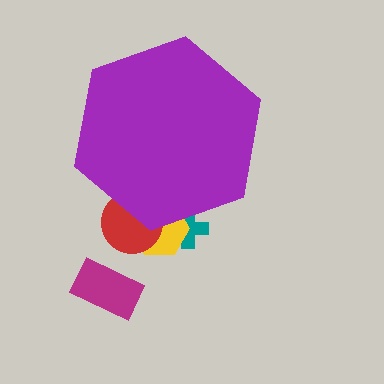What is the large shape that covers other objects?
A purple hexagon.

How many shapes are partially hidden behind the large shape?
3 shapes are partially hidden.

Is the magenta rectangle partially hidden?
No, the magenta rectangle is fully visible.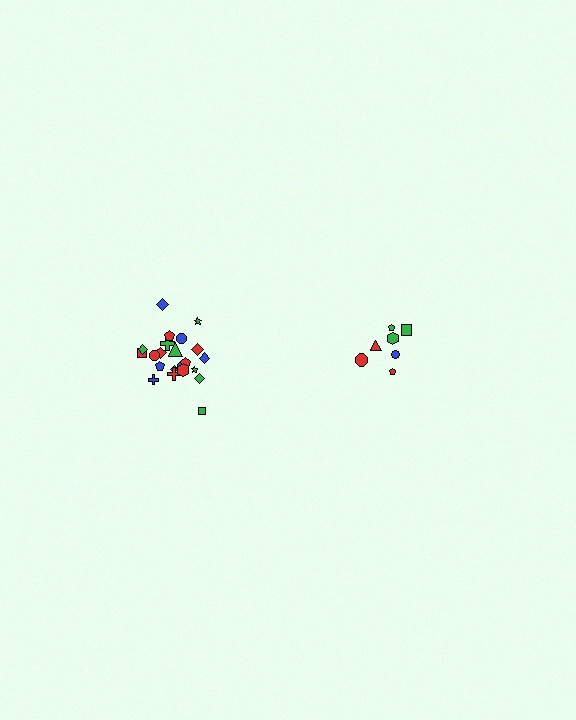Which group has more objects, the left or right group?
The left group.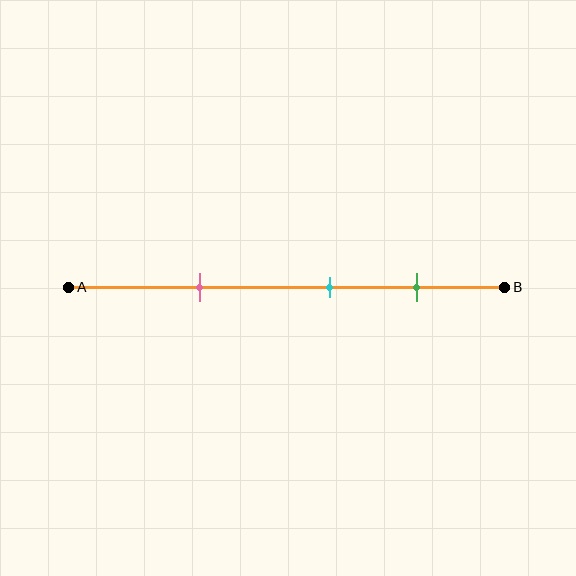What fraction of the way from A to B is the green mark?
The green mark is approximately 80% (0.8) of the way from A to B.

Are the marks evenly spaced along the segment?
Yes, the marks are approximately evenly spaced.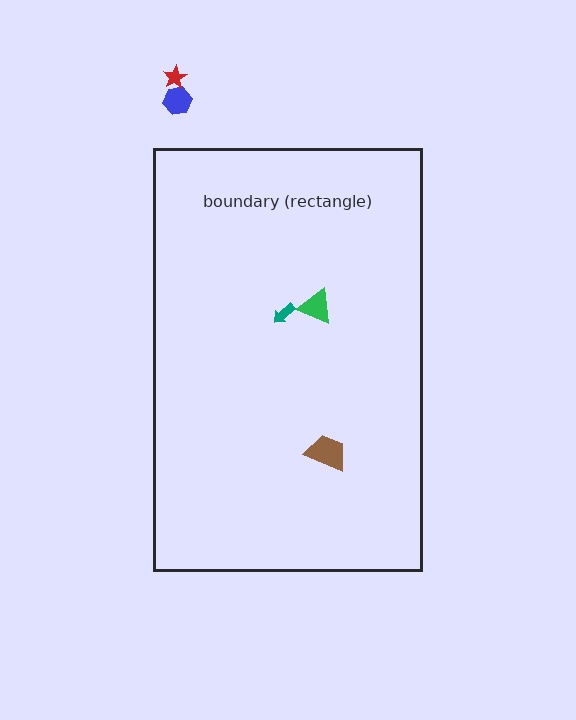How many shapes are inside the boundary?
3 inside, 2 outside.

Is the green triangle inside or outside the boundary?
Inside.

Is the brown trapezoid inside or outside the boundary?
Inside.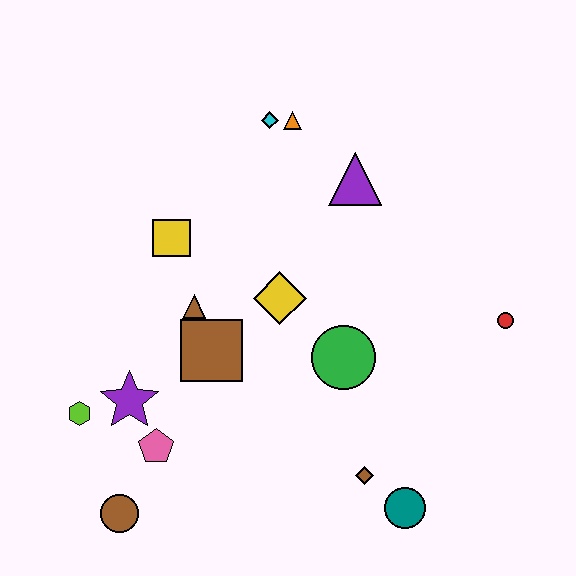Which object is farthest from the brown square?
The red circle is farthest from the brown square.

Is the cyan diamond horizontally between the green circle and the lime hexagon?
Yes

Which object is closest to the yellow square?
The brown triangle is closest to the yellow square.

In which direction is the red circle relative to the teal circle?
The red circle is above the teal circle.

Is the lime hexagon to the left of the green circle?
Yes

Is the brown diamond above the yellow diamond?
No